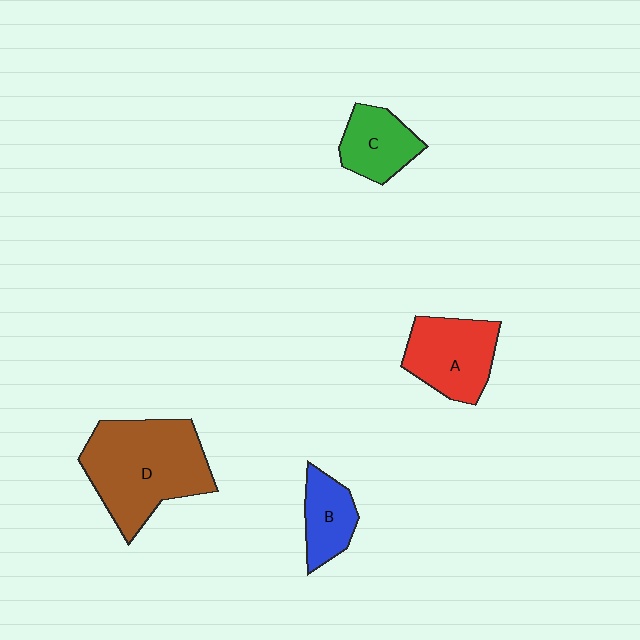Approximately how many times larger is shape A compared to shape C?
Approximately 1.4 times.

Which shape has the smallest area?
Shape B (blue).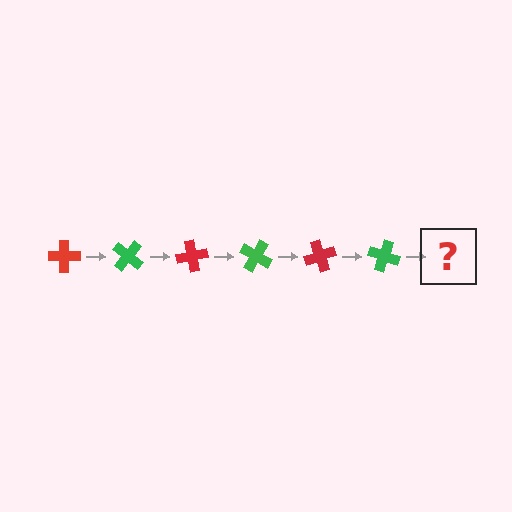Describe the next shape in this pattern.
It should be a red cross, rotated 240 degrees from the start.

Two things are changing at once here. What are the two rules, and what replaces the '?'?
The two rules are that it rotates 40 degrees each step and the color cycles through red and green. The '?' should be a red cross, rotated 240 degrees from the start.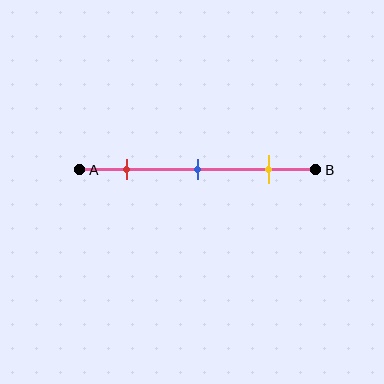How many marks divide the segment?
There are 3 marks dividing the segment.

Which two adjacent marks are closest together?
The red and blue marks are the closest adjacent pair.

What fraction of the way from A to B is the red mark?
The red mark is approximately 20% (0.2) of the way from A to B.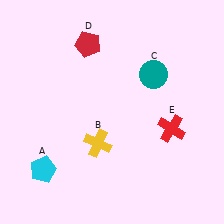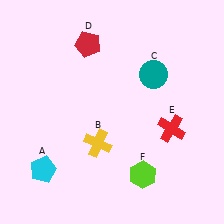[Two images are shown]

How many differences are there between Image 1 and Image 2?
There is 1 difference between the two images.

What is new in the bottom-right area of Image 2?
A lime hexagon (F) was added in the bottom-right area of Image 2.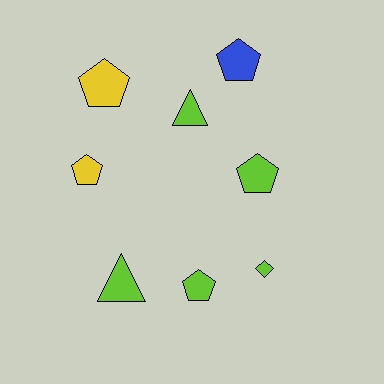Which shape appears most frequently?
Pentagon, with 5 objects.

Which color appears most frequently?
Lime, with 5 objects.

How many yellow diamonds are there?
There are no yellow diamonds.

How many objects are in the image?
There are 8 objects.